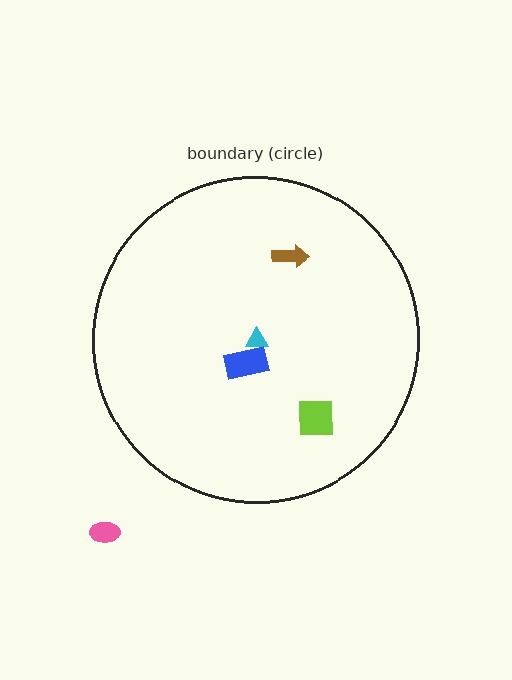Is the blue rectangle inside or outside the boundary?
Inside.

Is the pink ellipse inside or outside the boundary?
Outside.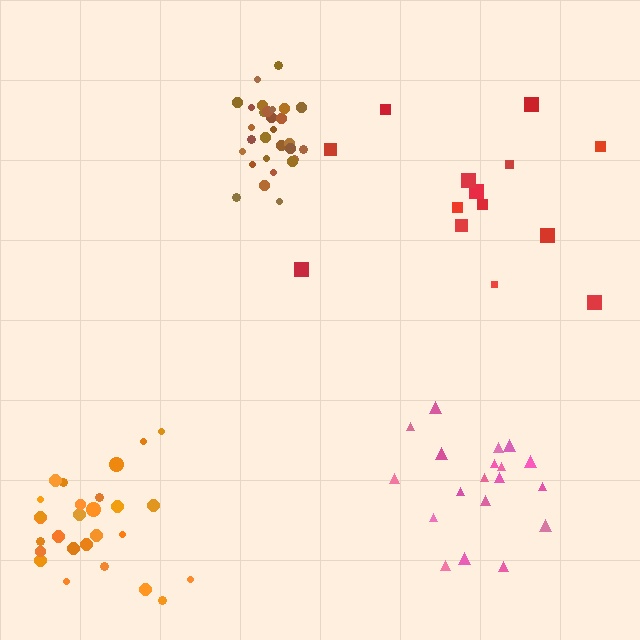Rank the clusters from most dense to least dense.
brown, orange, pink, red.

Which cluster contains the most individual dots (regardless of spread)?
Brown (29).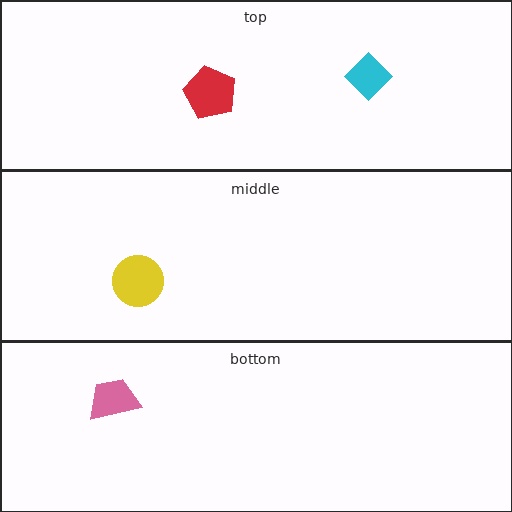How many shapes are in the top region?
2.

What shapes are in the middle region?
The yellow circle.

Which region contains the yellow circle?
The middle region.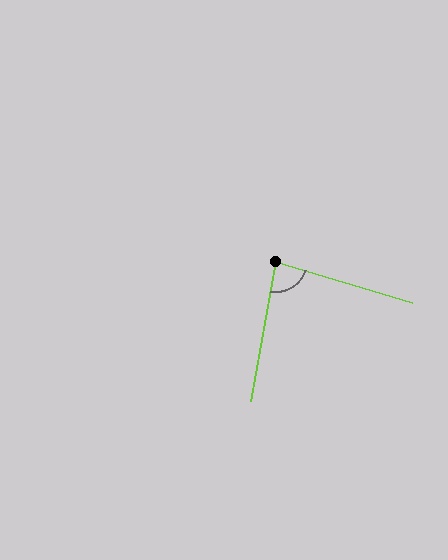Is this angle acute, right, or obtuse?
It is acute.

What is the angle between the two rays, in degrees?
Approximately 83 degrees.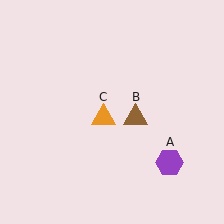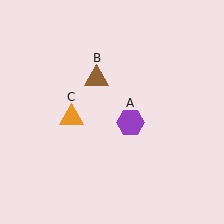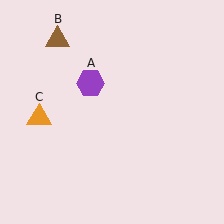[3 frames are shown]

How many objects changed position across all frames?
3 objects changed position: purple hexagon (object A), brown triangle (object B), orange triangle (object C).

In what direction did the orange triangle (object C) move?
The orange triangle (object C) moved left.